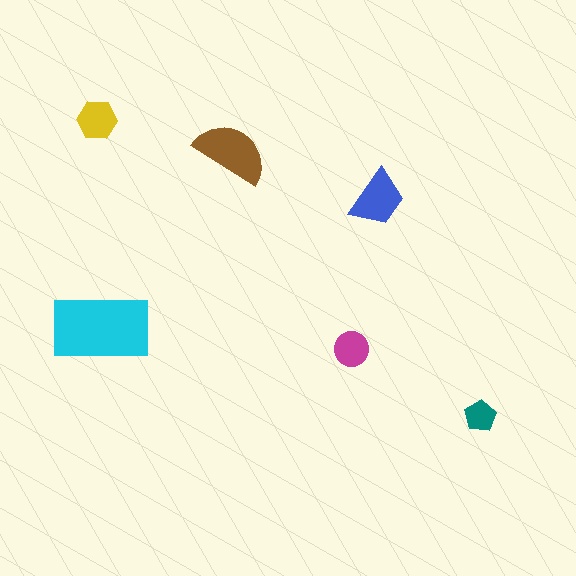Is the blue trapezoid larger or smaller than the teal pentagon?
Larger.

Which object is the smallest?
The teal pentagon.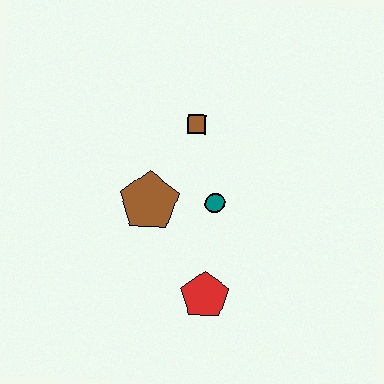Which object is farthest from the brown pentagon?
The red pentagon is farthest from the brown pentagon.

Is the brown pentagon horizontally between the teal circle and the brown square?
No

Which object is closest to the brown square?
The teal circle is closest to the brown square.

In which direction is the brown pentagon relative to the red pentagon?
The brown pentagon is above the red pentagon.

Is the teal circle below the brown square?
Yes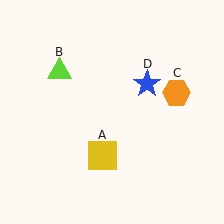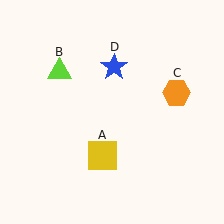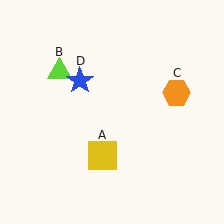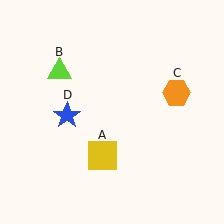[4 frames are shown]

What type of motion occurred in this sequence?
The blue star (object D) rotated counterclockwise around the center of the scene.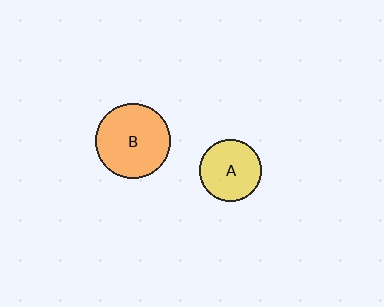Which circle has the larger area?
Circle B (orange).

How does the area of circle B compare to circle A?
Approximately 1.5 times.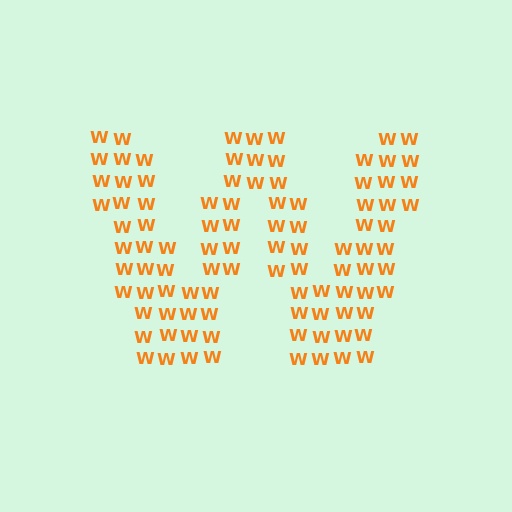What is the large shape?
The large shape is the letter W.